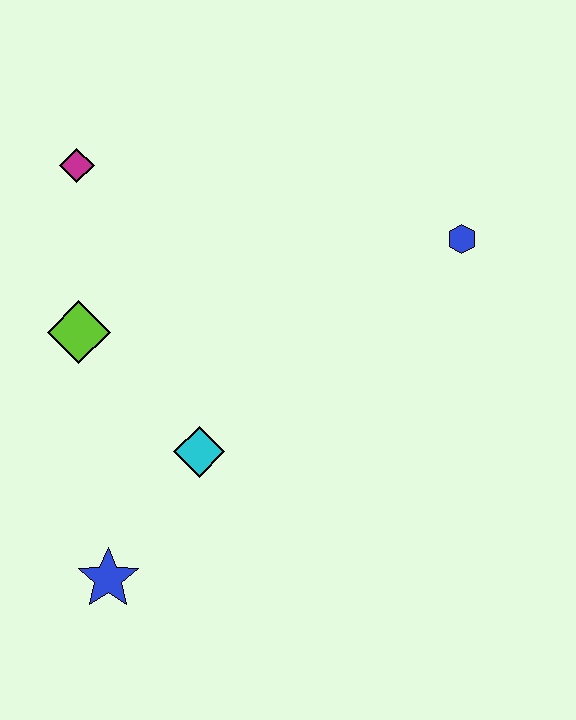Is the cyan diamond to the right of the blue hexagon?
No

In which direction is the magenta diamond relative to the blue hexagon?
The magenta diamond is to the left of the blue hexagon.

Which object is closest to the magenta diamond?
The lime diamond is closest to the magenta diamond.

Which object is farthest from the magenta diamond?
The blue star is farthest from the magenta diamond.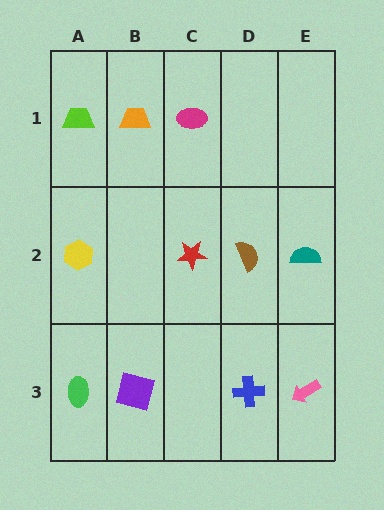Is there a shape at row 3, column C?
No, that cell is empty.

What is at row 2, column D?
A brown semicircle.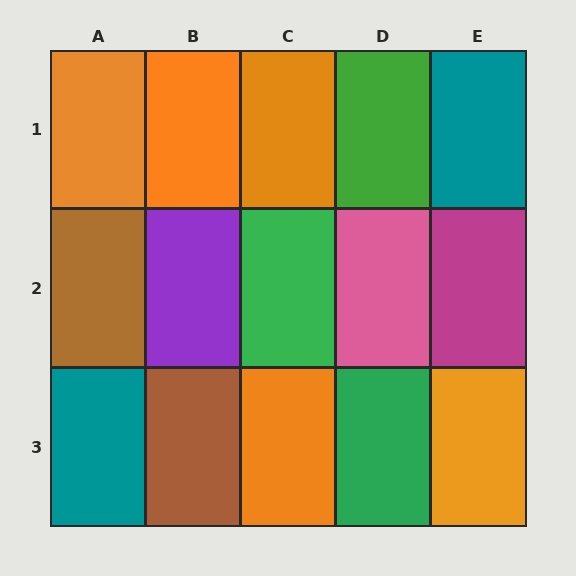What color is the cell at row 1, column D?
Green.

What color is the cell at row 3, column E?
Orange.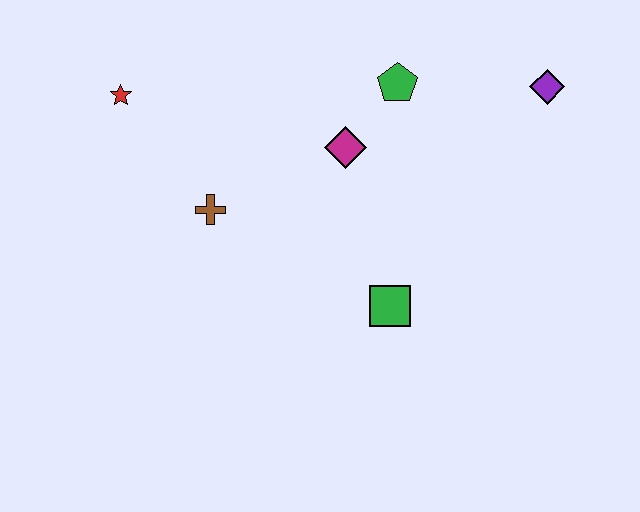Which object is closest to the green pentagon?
The magenta diamond is closest to the green pentagon.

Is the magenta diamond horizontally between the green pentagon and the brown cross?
Yes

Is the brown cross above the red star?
No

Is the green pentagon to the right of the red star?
Yes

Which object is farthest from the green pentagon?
The red star is farthest from the green pentagon.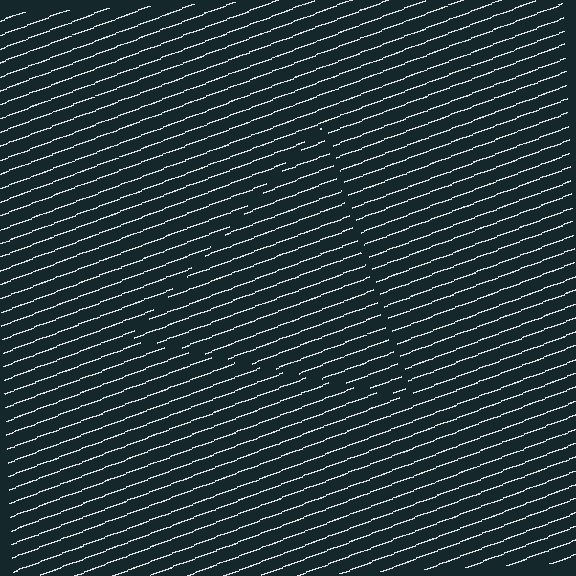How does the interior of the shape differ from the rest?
The interior of the shape contains the same grating, shifted by half a period — the contour is defined by the phase discontinuity where line-ends from the inner and outer gratings abut.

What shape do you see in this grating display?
An illusory triangle. The interior of the shape contains the same grating, shifted by half a period — the contour is defined by the phase discontinuity where line-ends from the inner and outer gratings abut.